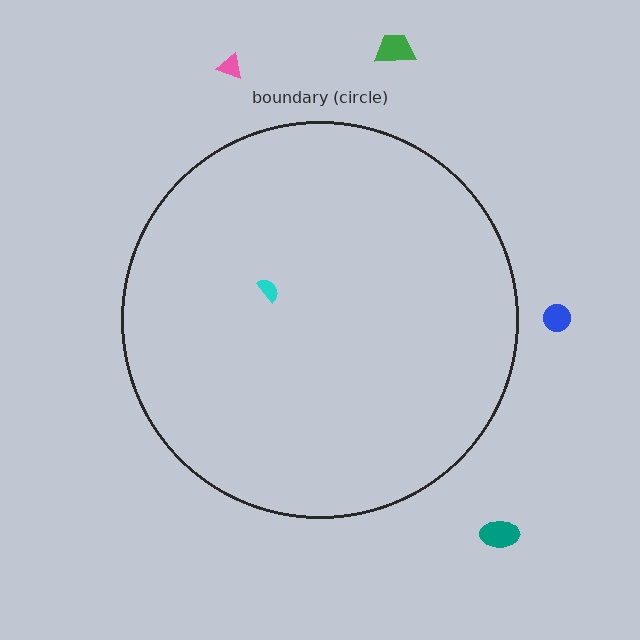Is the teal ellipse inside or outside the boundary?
Outside.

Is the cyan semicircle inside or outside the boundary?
Inside.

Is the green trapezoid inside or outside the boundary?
Outside.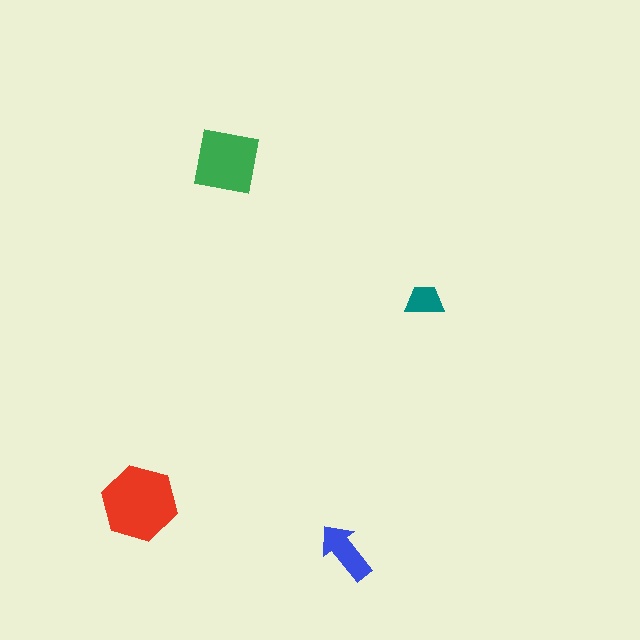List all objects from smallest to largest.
The teal trapezoid, the blue arrow, the green square, the red hexagon.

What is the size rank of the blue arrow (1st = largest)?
3rd.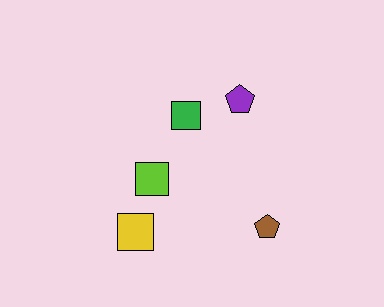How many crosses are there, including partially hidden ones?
There are no crosses.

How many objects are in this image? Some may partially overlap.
There are 5 objects.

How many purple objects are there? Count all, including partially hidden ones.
There is 1 purple object.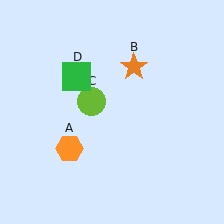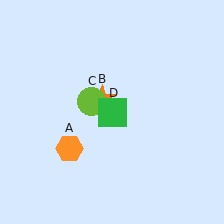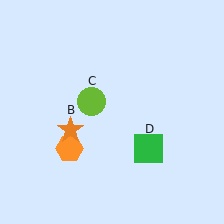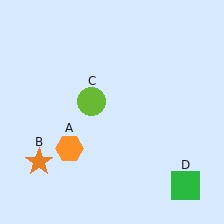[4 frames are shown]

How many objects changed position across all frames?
2 objects changed position: orange star (object B), green square (object D).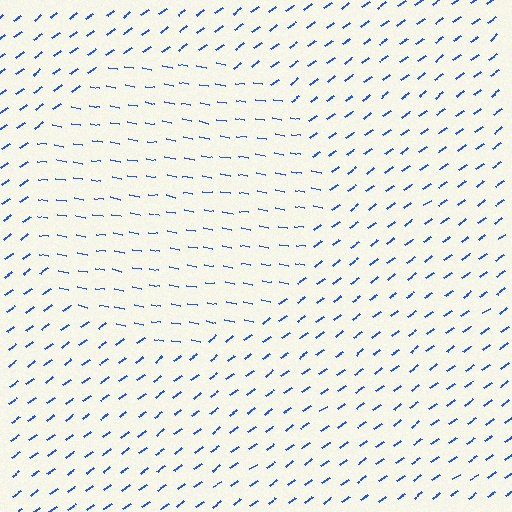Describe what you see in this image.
The image is filled with small blue line segments. A circle region in the image has lines oriented differently from the surrounding lines, creating a visible texture boundary.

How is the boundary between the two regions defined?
The boundary is defined purely by a change in line orientation (approximately 45 degrees difference). All lines are the same color and thickness.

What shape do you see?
I see a circle.